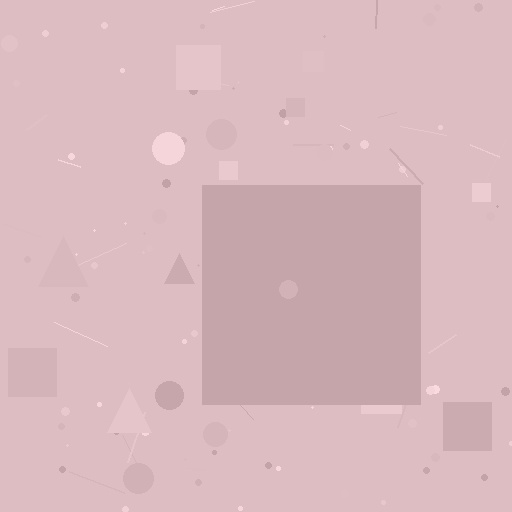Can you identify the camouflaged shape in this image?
The camouflaged shape is a square.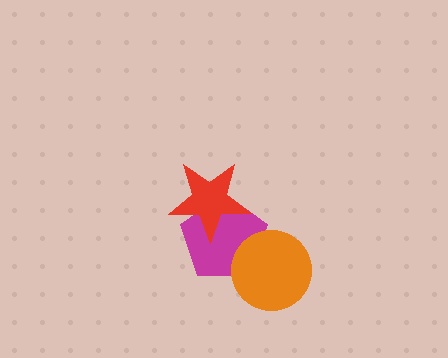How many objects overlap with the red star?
1 object overlaps with the red star.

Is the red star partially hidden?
No, no other shape covers it.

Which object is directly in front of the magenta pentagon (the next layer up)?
The red star is directly in front of the magenta pentagon.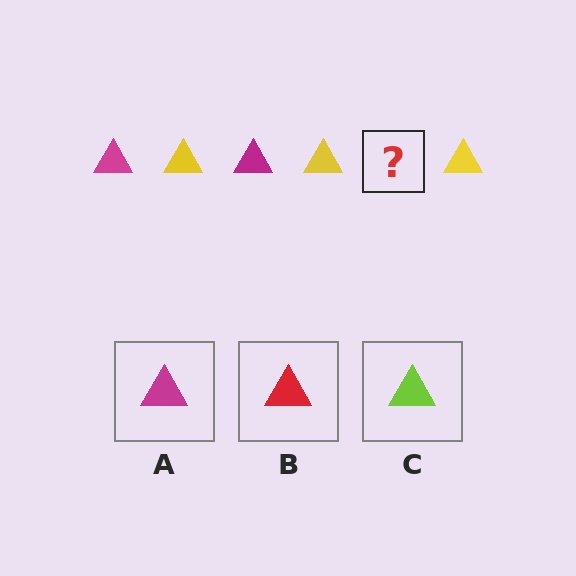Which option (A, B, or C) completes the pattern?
A.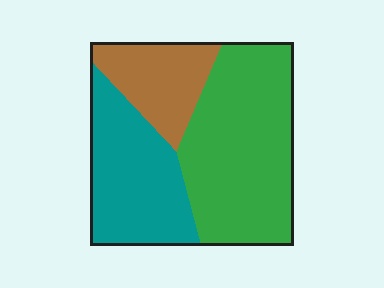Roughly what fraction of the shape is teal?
Teal takes up about one third (1/3) of the shape.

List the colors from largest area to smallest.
From largest to smallest: green, teal, brown.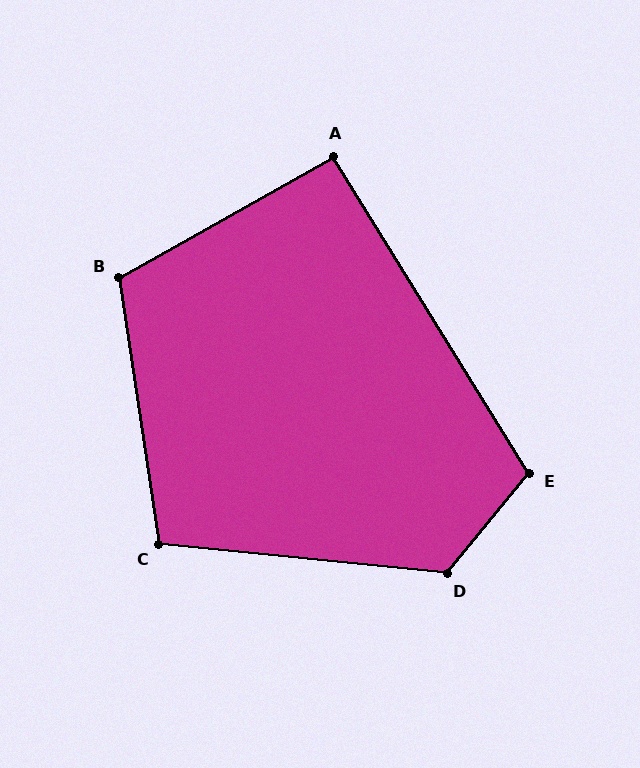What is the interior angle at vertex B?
Approximately 111 degrees (obtuse).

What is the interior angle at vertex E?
Approximately 109 degrees (obtuse).